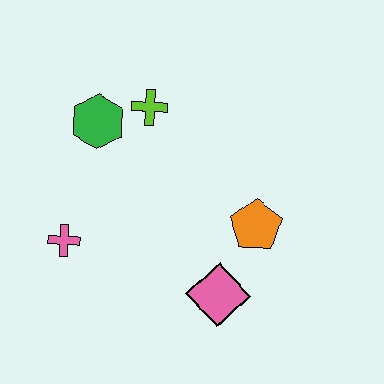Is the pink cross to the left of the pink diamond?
Yes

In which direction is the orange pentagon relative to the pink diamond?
The orange pentagon is above the pink diamond.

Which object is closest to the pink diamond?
The orange pentagon is closest to the pink diamond.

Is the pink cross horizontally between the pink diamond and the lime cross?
No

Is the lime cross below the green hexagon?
No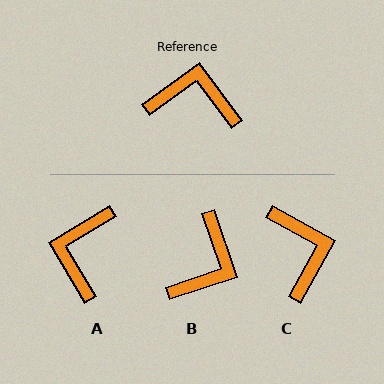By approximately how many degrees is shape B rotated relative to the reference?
Approximately 108 degrees clockwise.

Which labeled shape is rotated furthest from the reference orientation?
B, about 108 degrees away.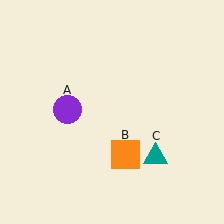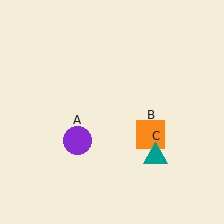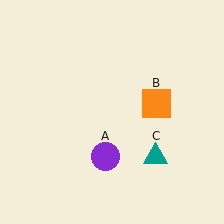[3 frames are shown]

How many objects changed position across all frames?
2 objects changed position: purple circle (object A), orange square (object B).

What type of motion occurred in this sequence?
The purple circle (object A), orange square (object B) rotated counterclockwise around the center of the scene.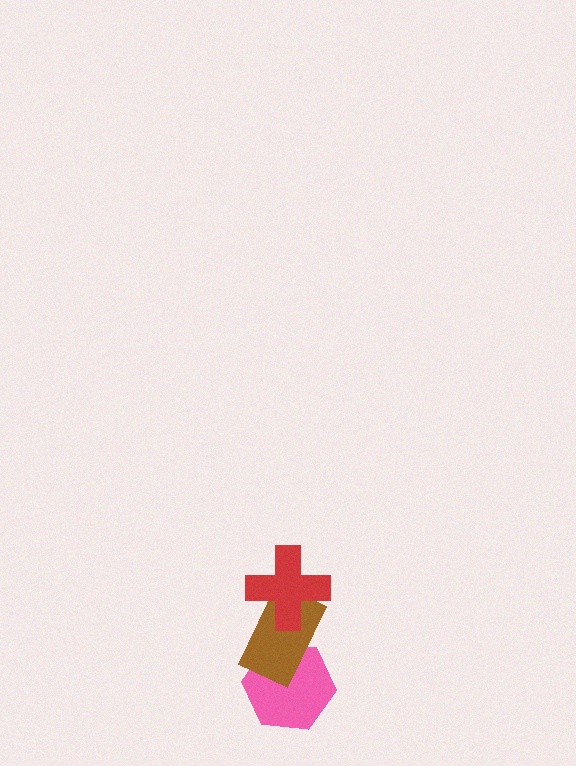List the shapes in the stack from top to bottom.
From top to bottom: the red cross, the brown rectangle, the pink hexagon.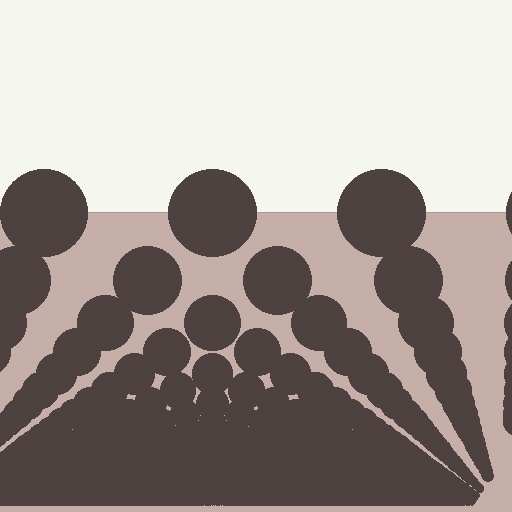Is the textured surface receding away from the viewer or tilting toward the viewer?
The surface appears to tilt toward the viewer. Texture elements get larger and sparser toward the top.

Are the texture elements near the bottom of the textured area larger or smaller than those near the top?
Smaller. The gradient is inverted — elements near the bottom are smaller and denser.